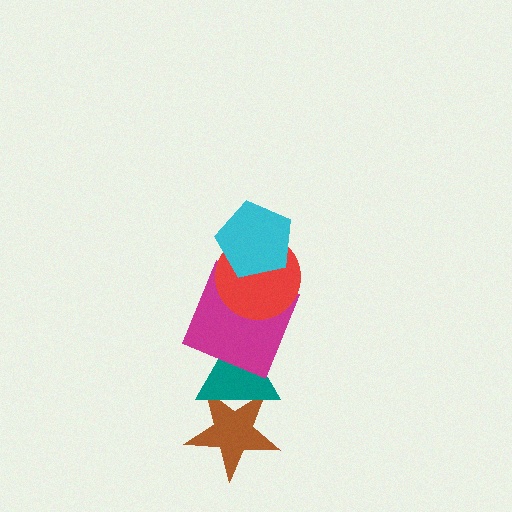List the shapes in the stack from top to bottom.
From top to bottom: the cyan pentagon, the red circle, the magenta square, the teal triangle, the brown star.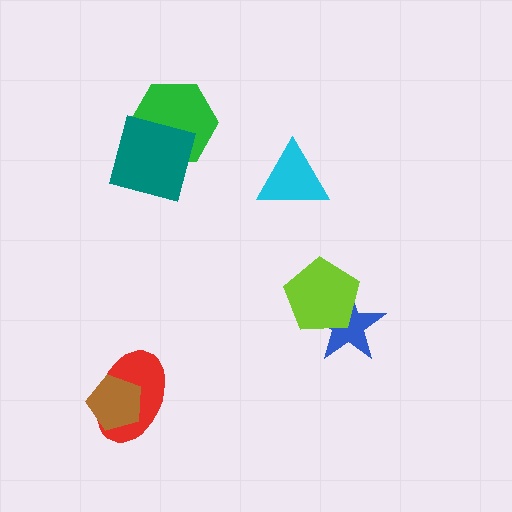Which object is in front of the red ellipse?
The brown pentagon is in front of the red ellipse.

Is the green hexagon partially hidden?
Yes, it is partially covered by another shape.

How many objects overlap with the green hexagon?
1 object overlaps with the green hexagon.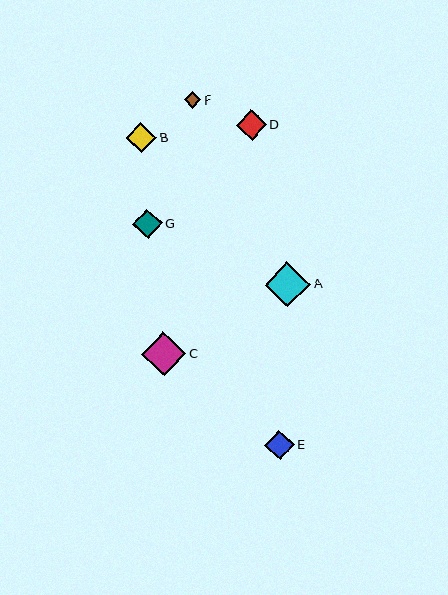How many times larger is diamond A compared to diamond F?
Diamond A is approximately 2.8 times the size of diamond F.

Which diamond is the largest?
Diamond A is the largest with a size of approximately 45 pixels.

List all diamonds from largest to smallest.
From largest to smallest: A, C, D, B, G, E, F.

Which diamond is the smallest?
Diamond F is the smallest with a size of approximately 16 pixels.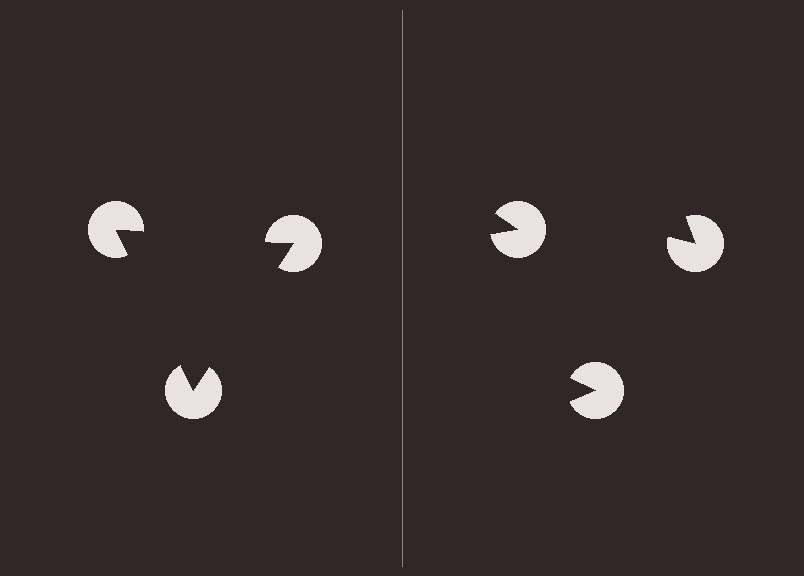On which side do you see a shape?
An illusory triangle appears on the left side. On the right side the wedge cuts are rotated, so no coherent shape forms.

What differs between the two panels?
The pac-man discs are positioned identically on both sides; only the wedge orientations differ. On the left they align to a triangle; on the right they are misaligned.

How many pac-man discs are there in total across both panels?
6 — 3 on each side.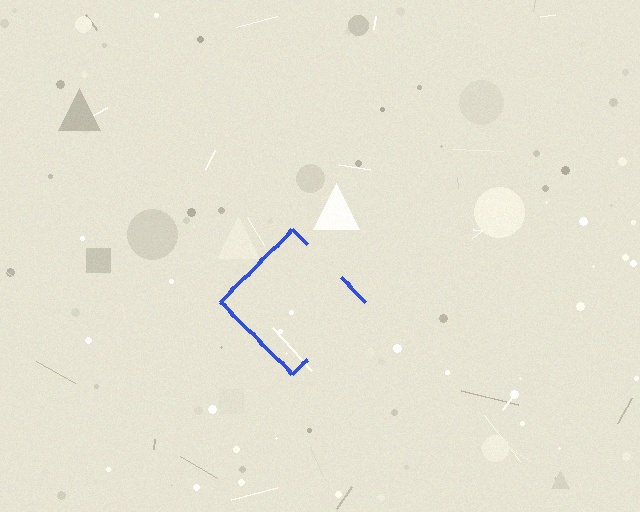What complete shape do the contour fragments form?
The contour fragments form a diamond.